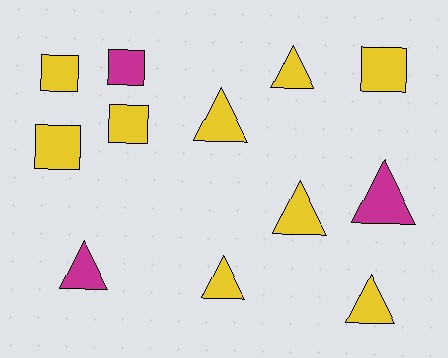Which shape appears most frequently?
Triangle, with 7 objects.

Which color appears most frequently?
Yellow, with 9 objects.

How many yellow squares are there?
There are 4 yellow squares.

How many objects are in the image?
There are 12 objects.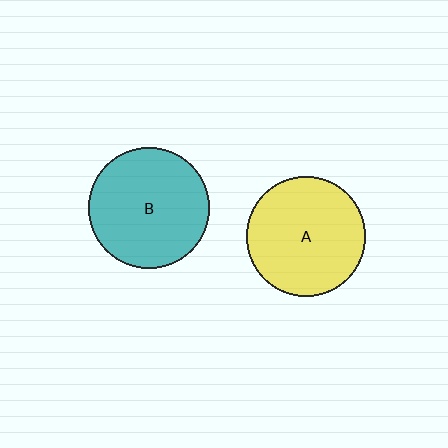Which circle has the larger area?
Circle B (teal).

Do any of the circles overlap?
No, none of the circles overlap.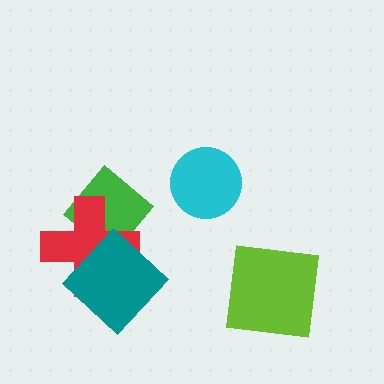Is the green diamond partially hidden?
Yes, it is partially covered by another shape.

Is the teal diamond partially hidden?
No, no other shape covers it.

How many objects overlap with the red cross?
2 objects overlap with the red cross.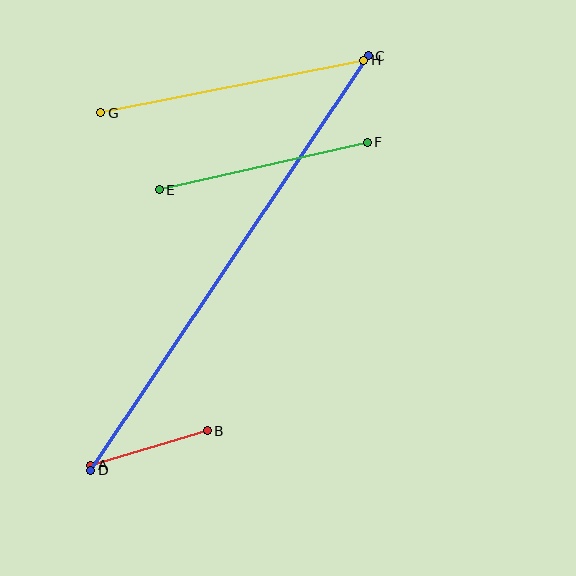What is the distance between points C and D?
The distance is approximately 499 pixels.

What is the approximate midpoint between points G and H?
The midpoint is at approximately (232, 86) pixels.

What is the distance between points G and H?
The distance is approximately 268 pixels.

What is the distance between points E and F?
The distance is approximately 214 pixels.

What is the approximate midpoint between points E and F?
The midpoint is at approximately (263, 166) pixels.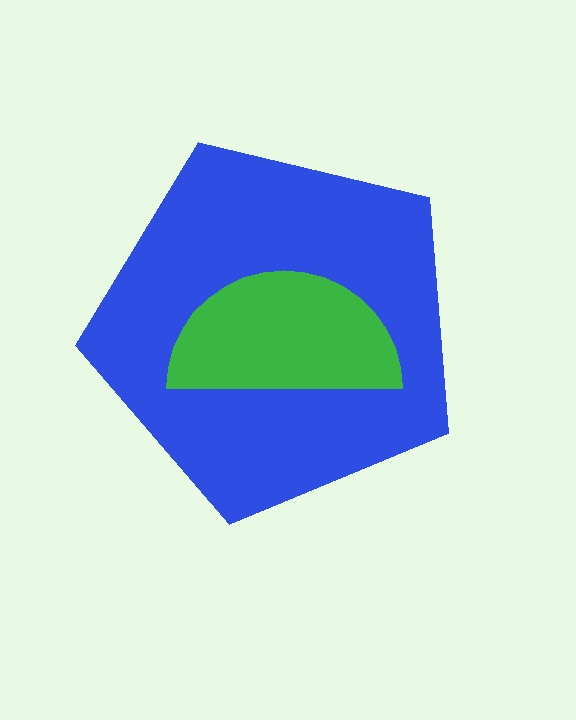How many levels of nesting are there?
2.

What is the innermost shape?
The green semicircle.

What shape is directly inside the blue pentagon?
The green semicircle.